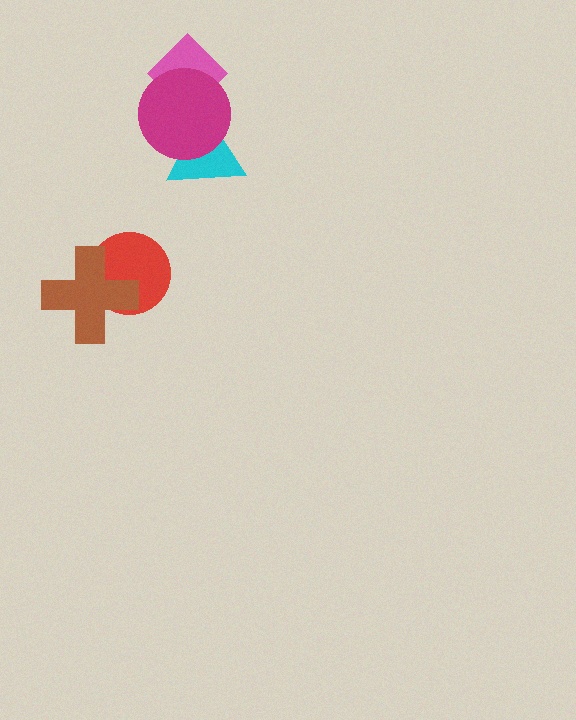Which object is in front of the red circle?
The brown cross is in front of the red circle.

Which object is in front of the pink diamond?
The magenta circle is in front of the pink diamond.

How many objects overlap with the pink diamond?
1 object overlaps with the pink diamond.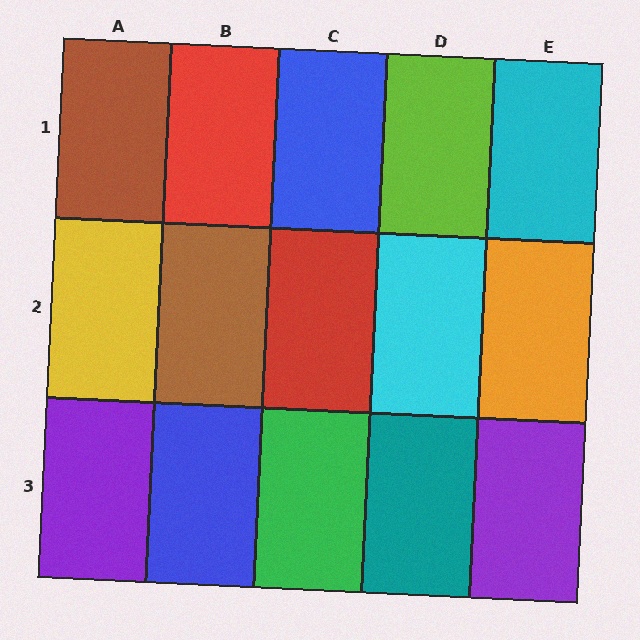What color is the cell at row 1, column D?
Lime.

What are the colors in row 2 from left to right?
Yellow, brown, red, cyan, orange.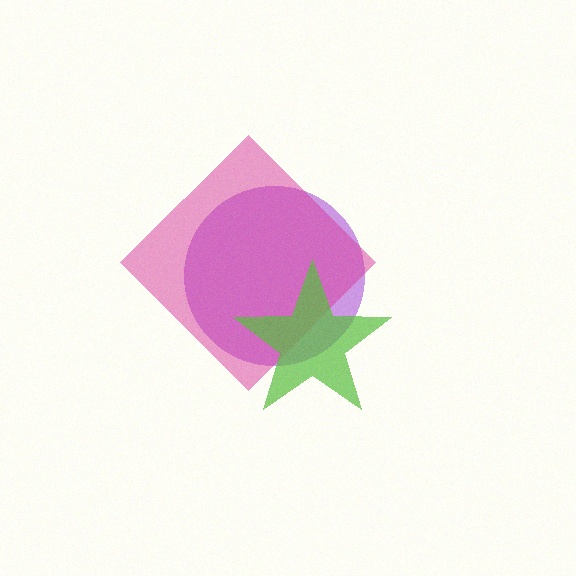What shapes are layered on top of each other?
The layered shapes are: a purple circle, a magenta diamond, a lime star.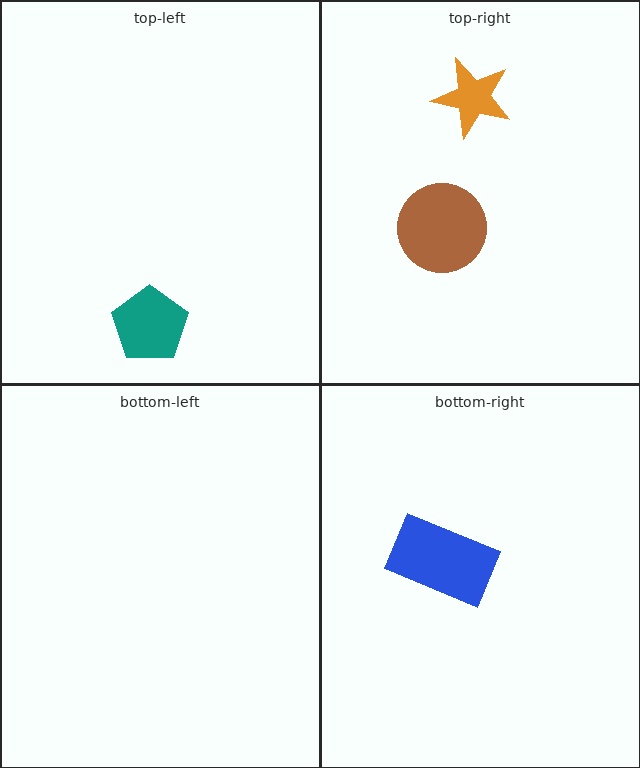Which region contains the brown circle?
The top-right region.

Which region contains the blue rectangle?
The bottom-right region.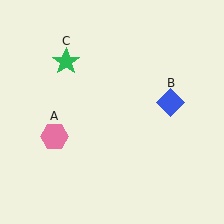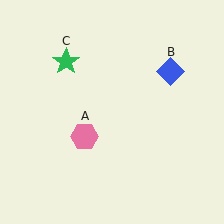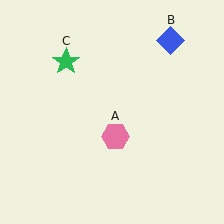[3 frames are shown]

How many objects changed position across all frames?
2 objects changed position: pink hexagon (object A), blue diamond (object B).